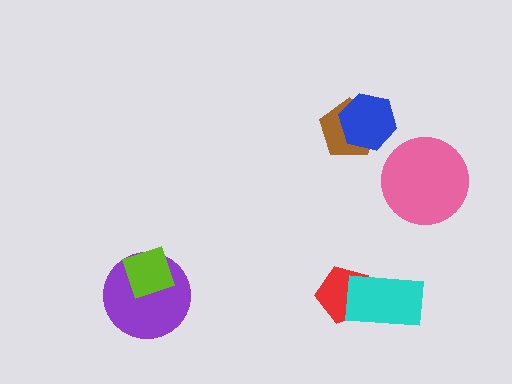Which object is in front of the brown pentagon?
The blue hexagon is in front of the brown pentagon.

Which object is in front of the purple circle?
The lime diamond is in front of the purple circle.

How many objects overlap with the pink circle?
0 objects overlap with the pink circle.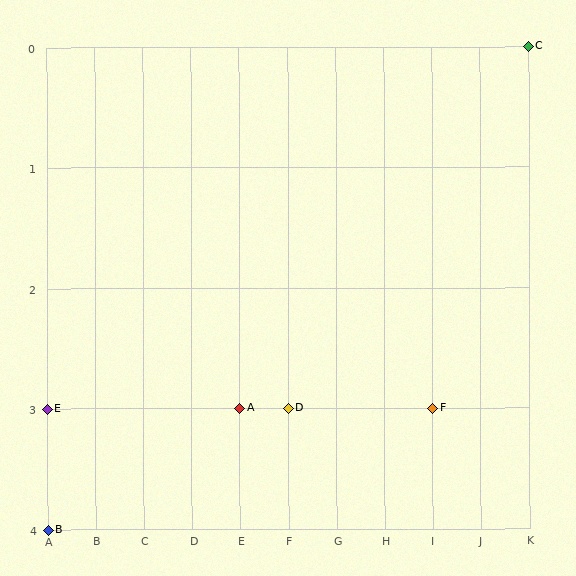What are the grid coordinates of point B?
Point B is at grid coordinates (A, 4).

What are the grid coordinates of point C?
Point C is at grid coordinates (K, 0).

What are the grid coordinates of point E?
Point E is at grid coordinates (A, 3).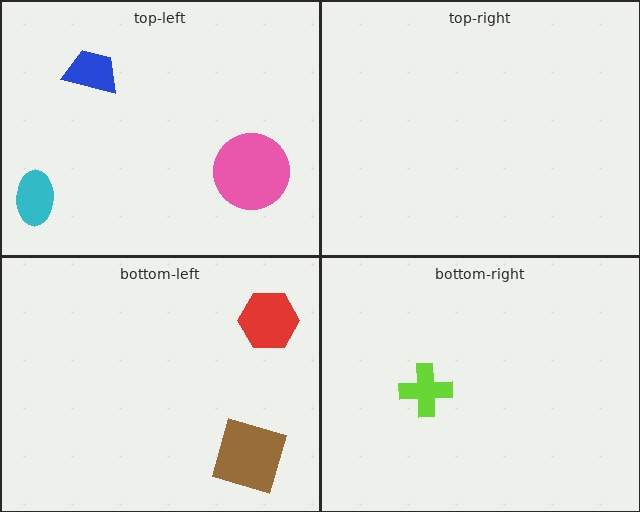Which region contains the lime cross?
The bottom-right region.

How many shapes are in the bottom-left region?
2.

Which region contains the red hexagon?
The bottom-left region.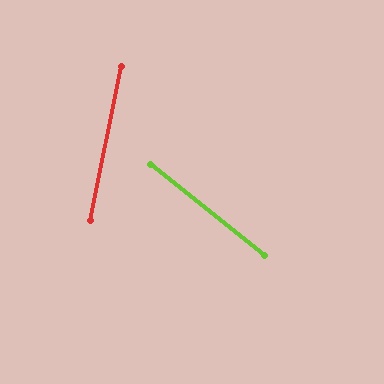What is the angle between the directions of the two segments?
Approximately 63 degrees.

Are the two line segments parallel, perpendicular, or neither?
Neither parallel nor perpendicular — they differ by about 63°.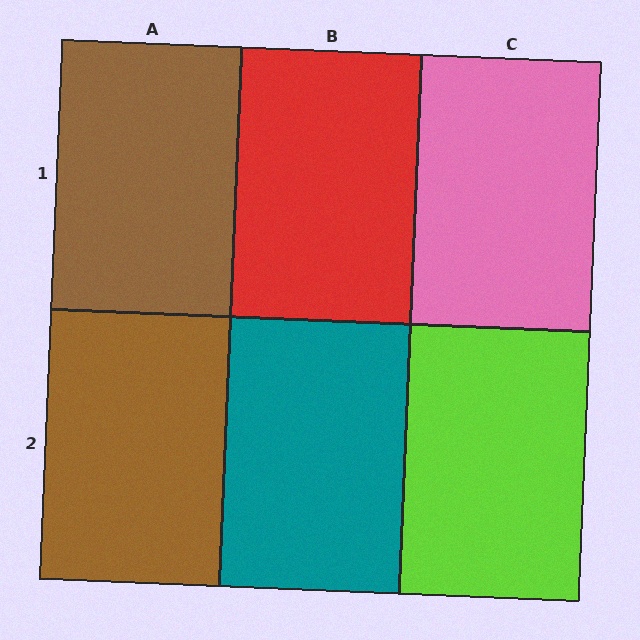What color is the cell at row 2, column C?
Lime.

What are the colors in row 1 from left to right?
Brown, red, pink.